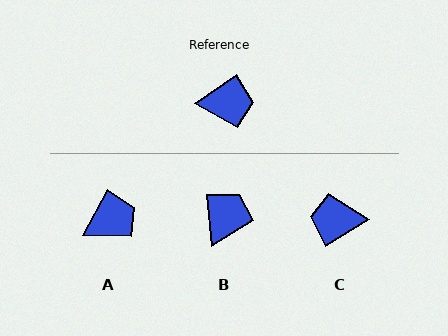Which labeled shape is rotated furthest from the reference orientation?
C, about 176 degrees away.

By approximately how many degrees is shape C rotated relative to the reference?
Approximately 176 degrees counter-clockwise.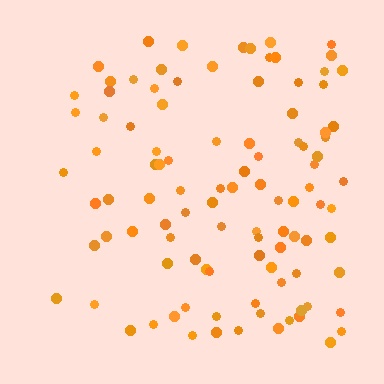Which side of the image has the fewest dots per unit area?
The left.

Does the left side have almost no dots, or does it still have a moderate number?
Still a moderate number, just noticeably fewer than the right.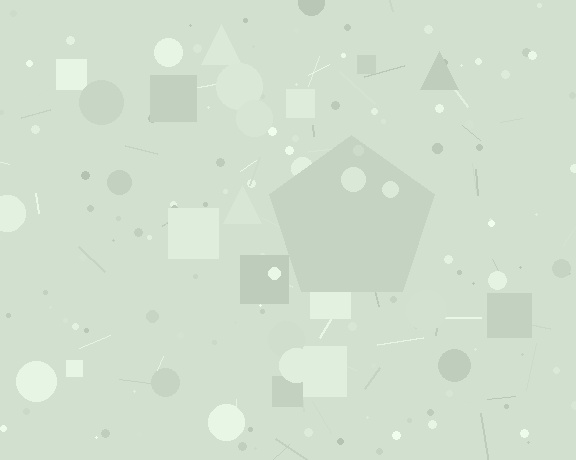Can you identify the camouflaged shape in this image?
The camouflaged shape is a pentagon.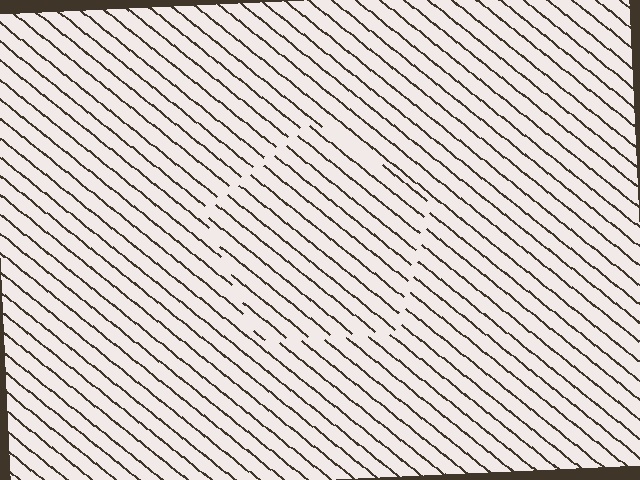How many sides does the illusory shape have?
5 sides — the line-ends trace a pentagon.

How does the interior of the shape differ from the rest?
The interior of the shape contains the same grating, shifted by half a period — the contour is defined by the phase discontinuity where line-ends from the inner and outer gratings abut.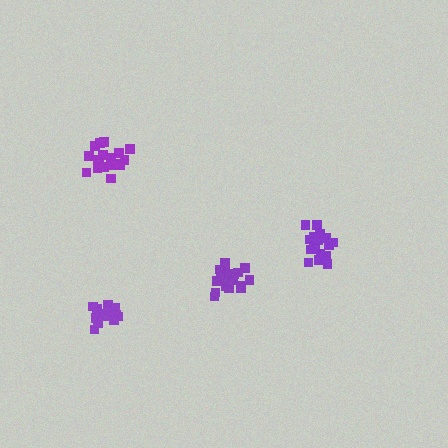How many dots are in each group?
Group 1: 18 dots, Group 2: 20 dots, Group 3: 17 dots, Group 4: 20 dots (75 total).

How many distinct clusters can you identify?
There are 4 distinct clusters.